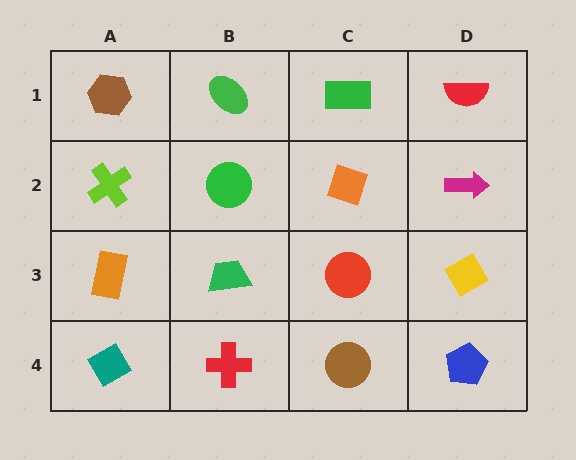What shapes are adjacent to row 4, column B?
A green trapezoid (row 3, column B), a teal diamond (row 4, column A), a brown circle (row 4, column C).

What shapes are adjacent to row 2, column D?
A red semicircle (row 1, column D), a yellow diamond (row 3, column D), an orange diamond (row 2, column C).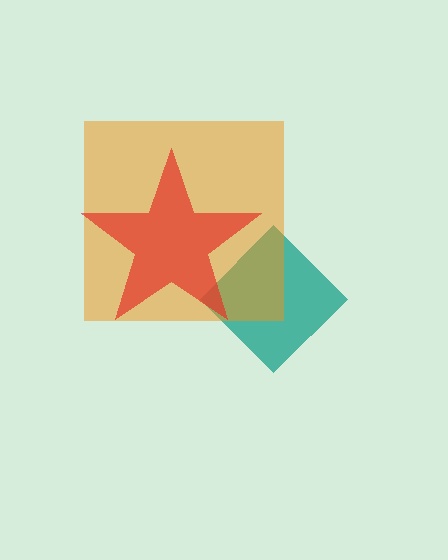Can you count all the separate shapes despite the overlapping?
Yes, there are 3 separate shapes.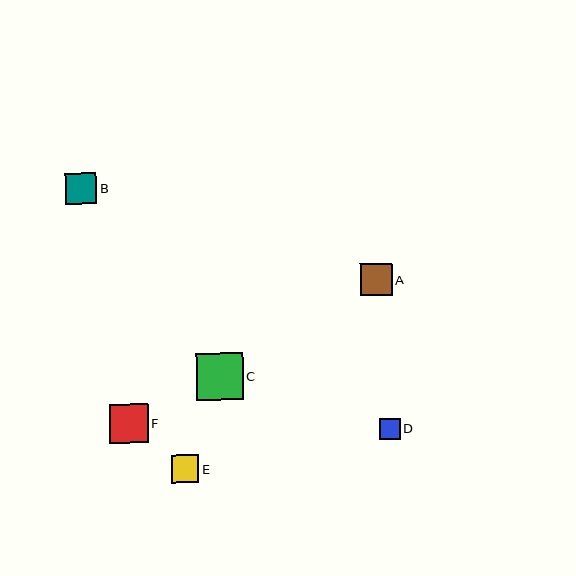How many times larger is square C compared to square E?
Square C is approximately 1.7 times the size of square E.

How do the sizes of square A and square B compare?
Square A and square B are approximately the same size.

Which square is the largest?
Square C is the largest with a size of approximately 47 pixels.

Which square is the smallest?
Square D is the smallest with a size of approximately 21 pixels.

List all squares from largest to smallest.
From largest to smallest: C, F, A, B, E, D.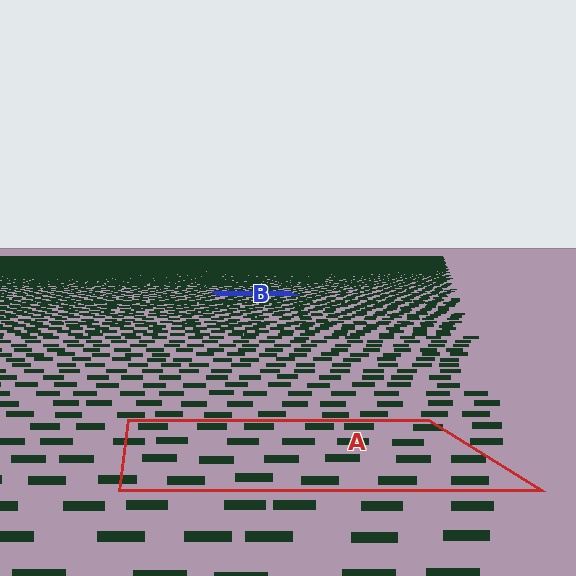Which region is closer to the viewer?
Region A is closer. The texture elements there are larger and more spread out.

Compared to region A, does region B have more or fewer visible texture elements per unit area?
Region B has more texture elements per unit area — they are packed more densely because it is farther away.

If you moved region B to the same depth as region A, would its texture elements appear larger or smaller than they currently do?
They would appear larger. At a closer depth, the same texture elements are projected at a bigger on-screen size.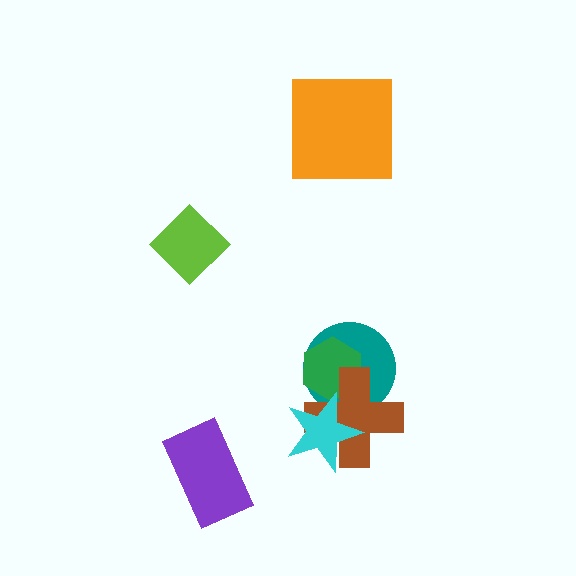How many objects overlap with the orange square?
0 objects overlap with the orange square.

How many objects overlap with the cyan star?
3 objects overlap with the cyan star.